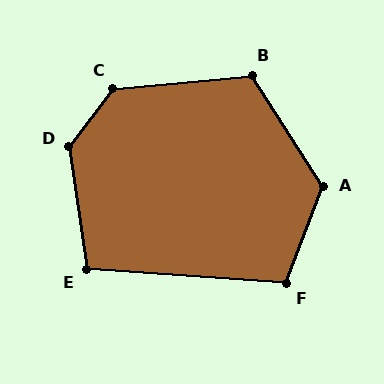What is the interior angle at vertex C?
Approximately 131 degrees (obtuse).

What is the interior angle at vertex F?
Approximately 107 degrees (obtuse).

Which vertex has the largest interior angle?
D, at approximately 136 degrees.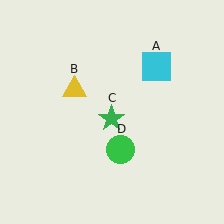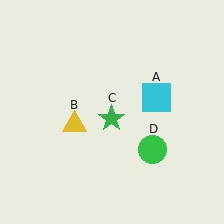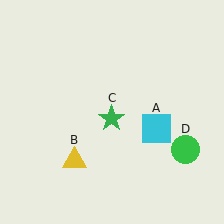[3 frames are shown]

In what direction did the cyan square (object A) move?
The cyan square (object A) moved down.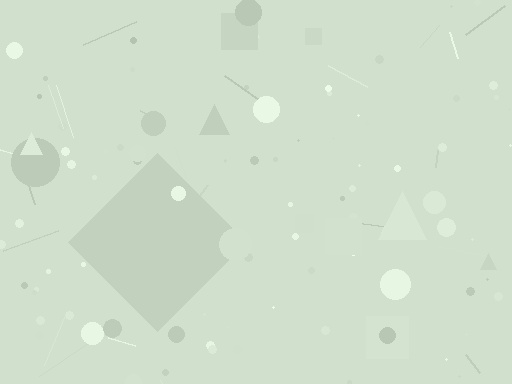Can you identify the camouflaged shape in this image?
The camouflaged shape is a diamond.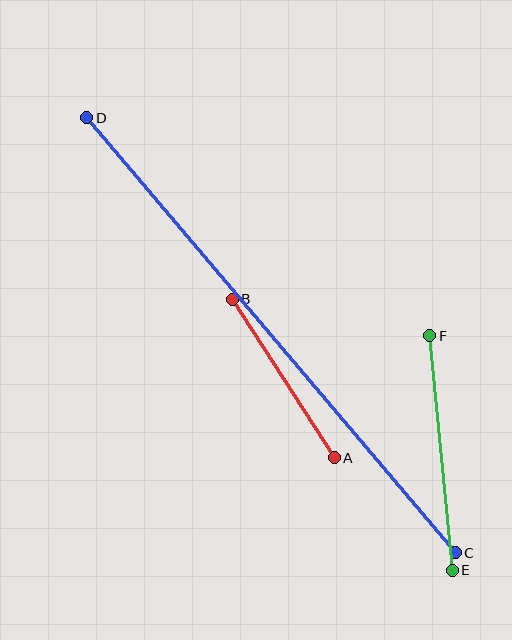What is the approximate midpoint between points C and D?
The midpoint is at approximately (271, 335) pixels.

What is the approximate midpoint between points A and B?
The midpoint is at approximately (283, 378) pixels.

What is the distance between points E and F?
The distance is approximately 236 pixels.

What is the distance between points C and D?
The distance is approximately 570 pixels.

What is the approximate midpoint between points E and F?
The midpoint is at approximately (441, 453) pixels.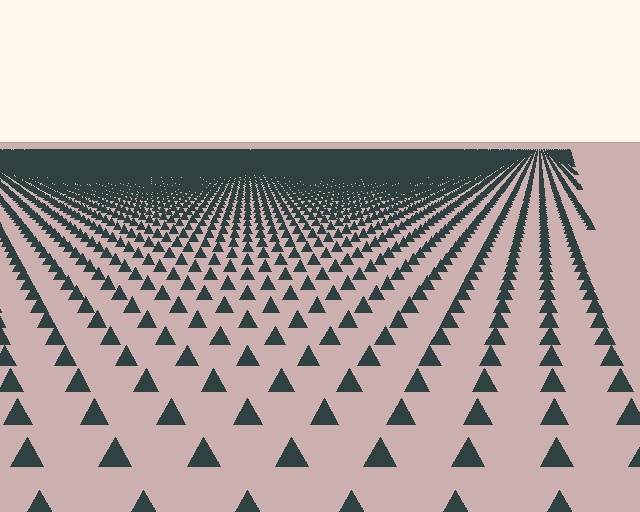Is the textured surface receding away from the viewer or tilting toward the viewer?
The surface is receding away from the viewer. Texture elements get smaller and denser toward the top.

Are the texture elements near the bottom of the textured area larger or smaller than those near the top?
Larger. Near the bottom, elements are closer to the viewer and appear at a bigger on-screen size.